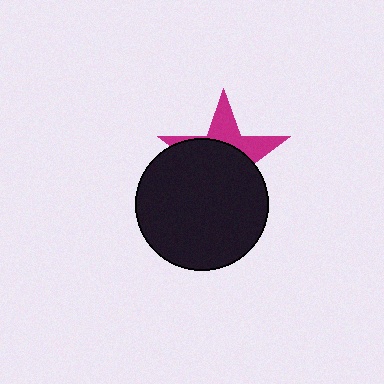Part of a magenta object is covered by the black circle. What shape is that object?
It is a star.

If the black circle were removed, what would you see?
You would see the complete magenta star.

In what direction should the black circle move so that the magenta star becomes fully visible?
The black circle should move down. That is the shortest direction to clear the overlap and leave the magenta star fully visible.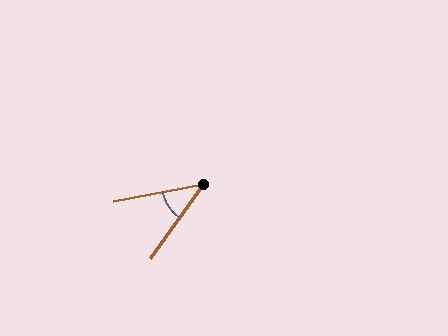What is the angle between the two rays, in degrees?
Approximately 44 degrees.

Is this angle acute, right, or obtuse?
It is acute.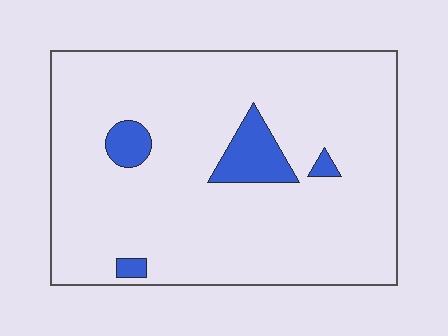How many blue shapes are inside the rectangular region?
4.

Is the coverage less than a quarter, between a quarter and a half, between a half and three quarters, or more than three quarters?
Less than a quarter.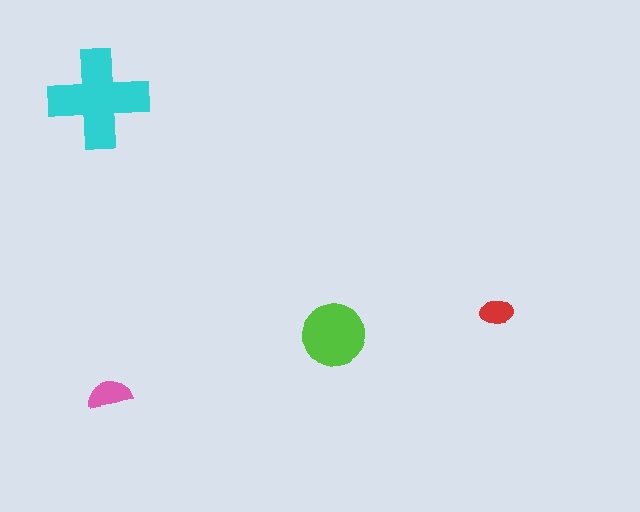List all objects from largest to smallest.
The cyan cross, the lime circle, the pink semicircle, the red ellipse.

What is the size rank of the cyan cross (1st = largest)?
1st.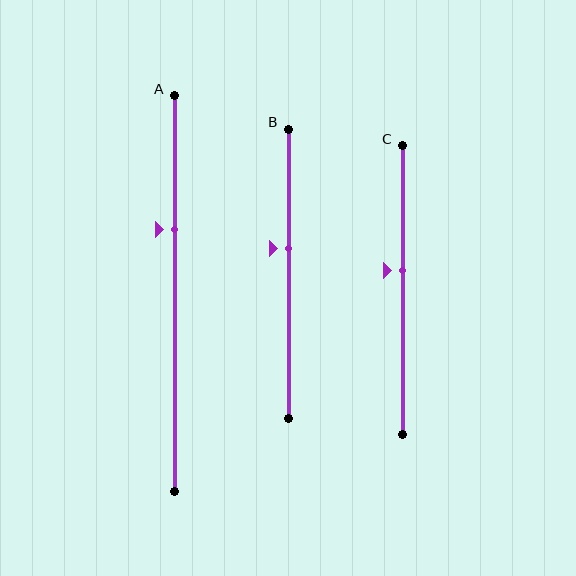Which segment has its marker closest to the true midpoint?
Segment C has its marker closest to the true midpoint.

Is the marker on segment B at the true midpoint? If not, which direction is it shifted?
No, the marker on segment B is shifted upward by about 9% of the segment length.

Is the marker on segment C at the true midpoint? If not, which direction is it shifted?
No, the marker on segment C is shifted upward by about 7% of the segment length.